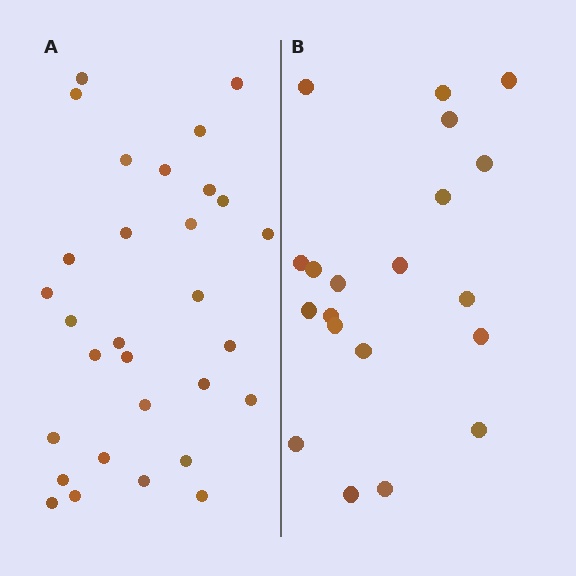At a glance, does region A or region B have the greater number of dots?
Region A (the left region) has more dots.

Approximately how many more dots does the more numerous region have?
Region A has roughly 10 or so more dots than region B.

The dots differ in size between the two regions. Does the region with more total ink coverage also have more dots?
No. Region B has more total ink coverage because its dots are larger, but region A actually contains more individual dots. Total area can be misleading — the number of items is what matters here.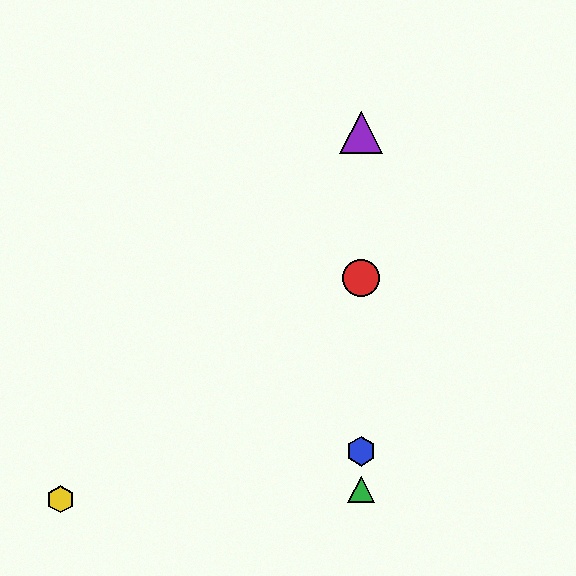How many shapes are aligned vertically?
4 shapes (the red circle, the blue hexagon, the green triangle, the purple triangle) are aligned vertically.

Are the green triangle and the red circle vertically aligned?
Yes, both are at x≈361.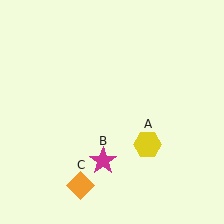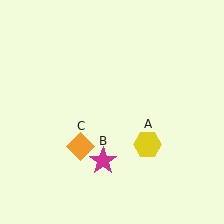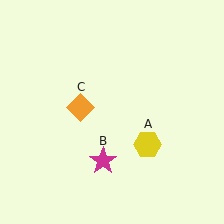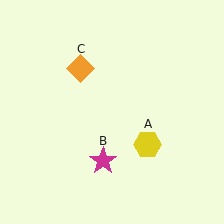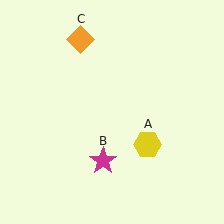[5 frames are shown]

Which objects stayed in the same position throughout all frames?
Yellow hexagon (object A) and magenta star (object B) remained stationary.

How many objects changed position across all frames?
1 object changed position: orange diamond (object C).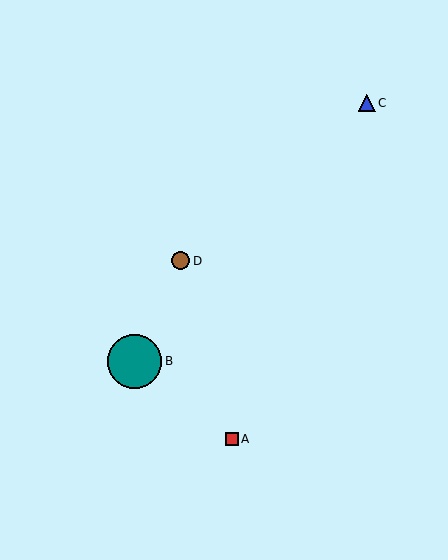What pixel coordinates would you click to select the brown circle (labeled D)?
Click at (181, 261) to select the brown circle D.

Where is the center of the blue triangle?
The center of the blue triangle is at (367, 103).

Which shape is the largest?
The teal circle (labeled B) is the largest.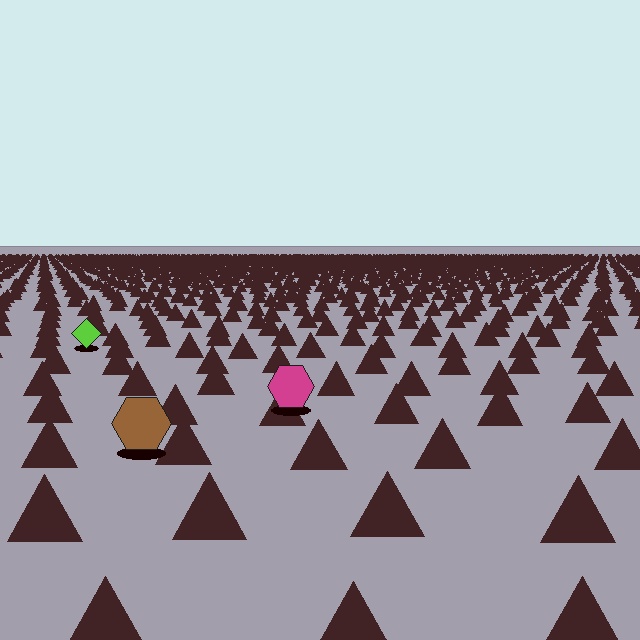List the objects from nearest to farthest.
From nearest to farthest: the brown hexagon, the magenta hexagon, the lime diamond.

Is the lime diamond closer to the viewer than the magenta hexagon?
No. The magenta hexagon is closer — you can tell from the texture gradient: the ground texture is coarser near it.